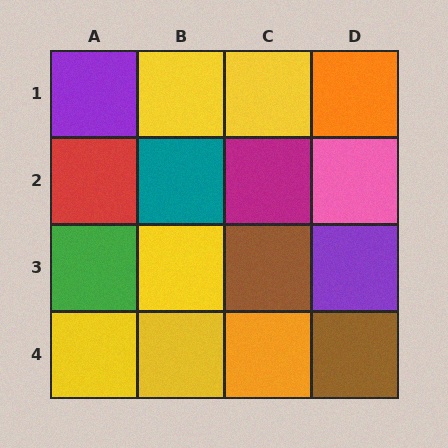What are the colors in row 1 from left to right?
Purple, yellow, yellow, orange.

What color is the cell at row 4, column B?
Yellow.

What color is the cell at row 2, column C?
Magenta.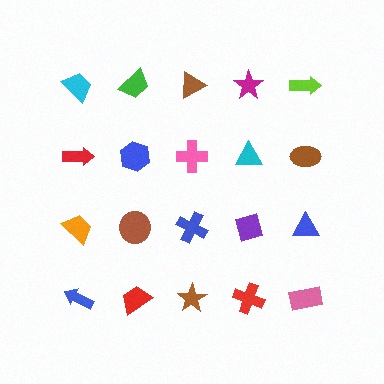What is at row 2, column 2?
A blue hexagon.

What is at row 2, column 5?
A brown ellipse.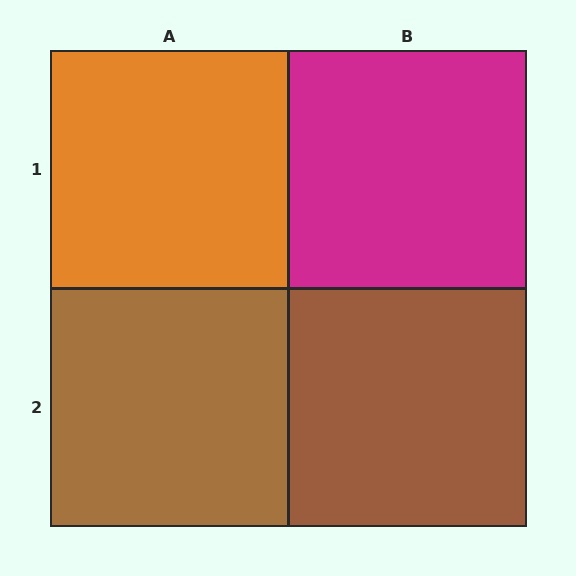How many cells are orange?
1 cell is orange.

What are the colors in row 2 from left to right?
Brown, brown.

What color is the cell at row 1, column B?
Magenta.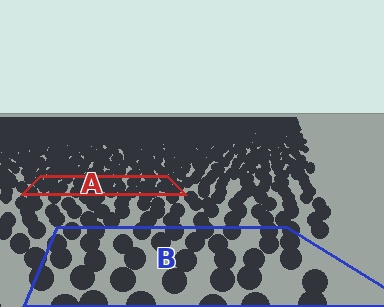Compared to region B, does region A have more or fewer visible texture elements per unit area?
Region A has more texture elements per unit area — they are packed more densely because it is farther away.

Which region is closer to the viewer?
Region B is closer. The texture elements there are larger and more spread out.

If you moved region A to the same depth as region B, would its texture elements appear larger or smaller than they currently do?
They would appear larger. At a closer depth, the same texture elements are projected at a bigger on-screen size.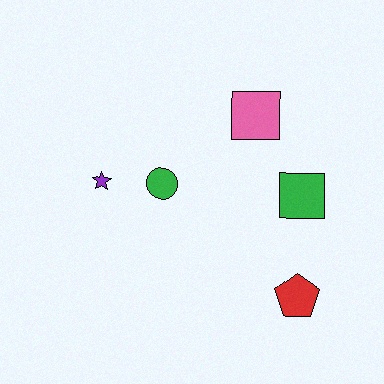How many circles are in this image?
There is 1 circle.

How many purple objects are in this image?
There is 1 purple object.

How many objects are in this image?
There are 5 objects.